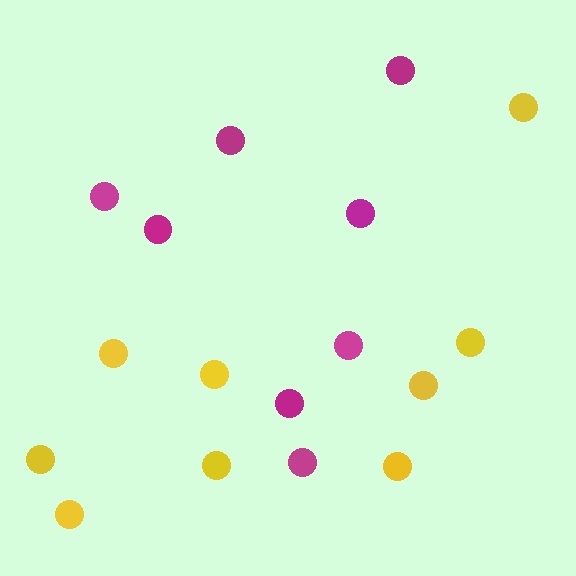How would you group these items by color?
There are 2 groups: one group of yellow circles (9) and one group of magenta circles (8).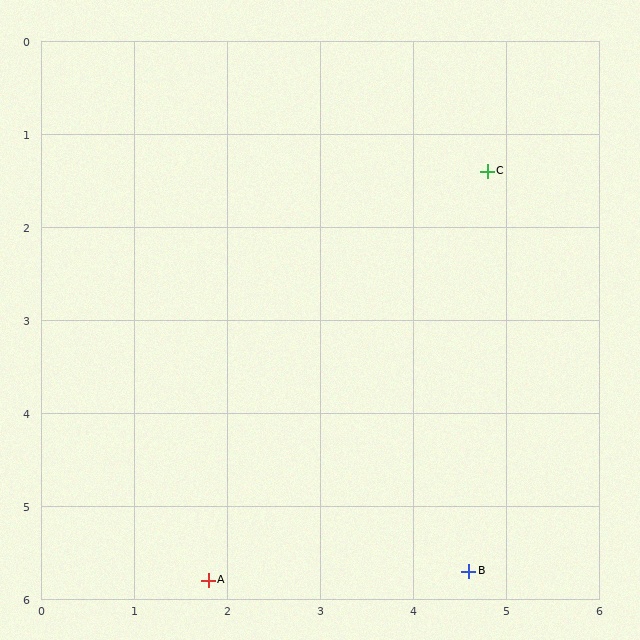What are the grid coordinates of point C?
Point C is at approximately (4.8, 1.4).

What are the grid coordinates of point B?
Point B is at approximately (4.6, 5.7).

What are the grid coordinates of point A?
Point A is at approximately (1.8, 5.8).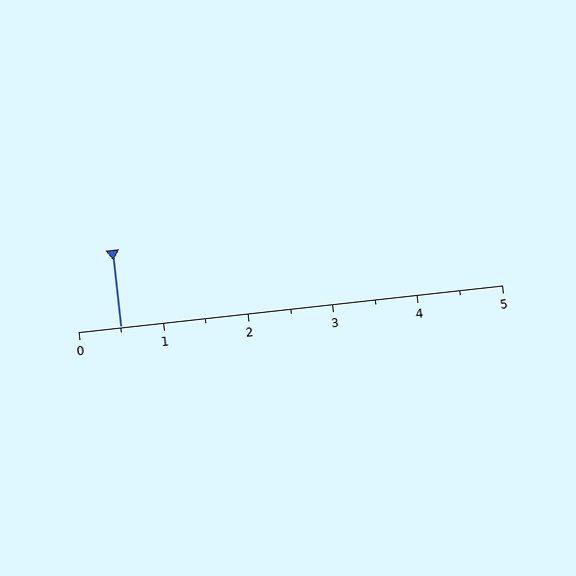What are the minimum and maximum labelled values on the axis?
The axis runs from 0 to 5.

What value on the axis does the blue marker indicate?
The marker indicates approximately 0.5.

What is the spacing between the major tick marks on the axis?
The major ticks are spaced 1 apart.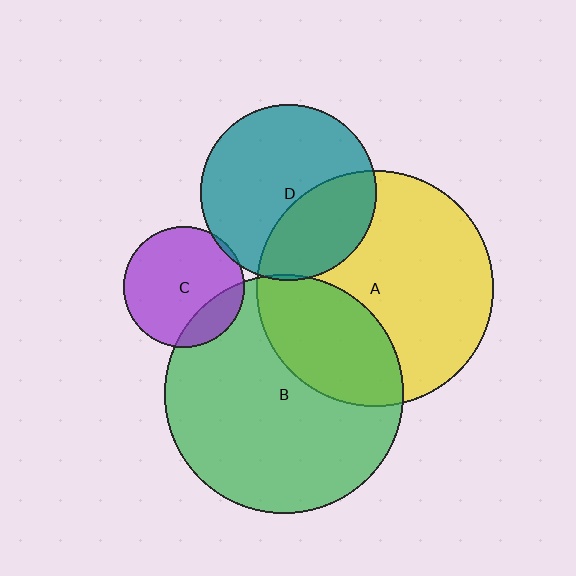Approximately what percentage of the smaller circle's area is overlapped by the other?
Approximately 5%.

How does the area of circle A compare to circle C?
Approximately 3.8 times.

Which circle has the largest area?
Circle B (green).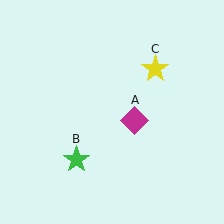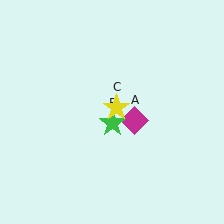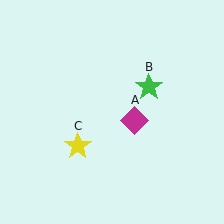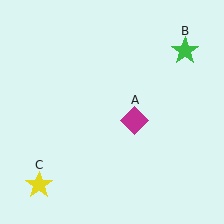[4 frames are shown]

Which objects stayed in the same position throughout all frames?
Magenta diamond (object A) remained stationary.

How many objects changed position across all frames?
2 objects changed position: green star (object B), yellow star (object C).